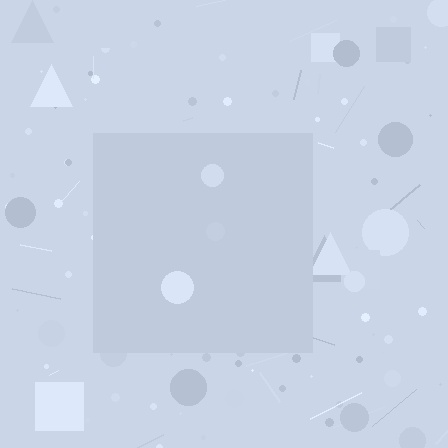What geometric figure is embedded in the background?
A square is embedded in the background.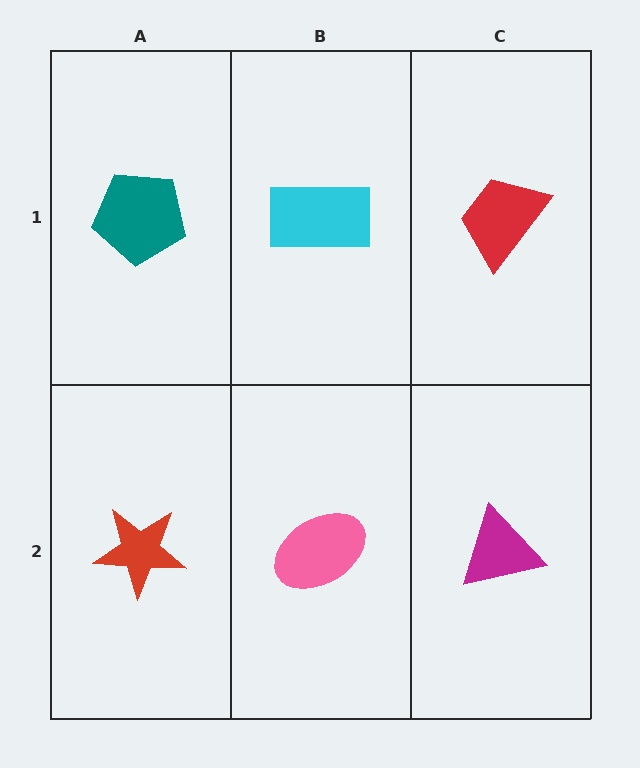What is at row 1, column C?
A red trapezoid.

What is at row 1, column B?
A cyan rectangle.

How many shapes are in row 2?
3 shapes.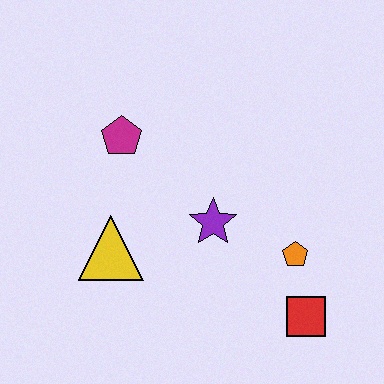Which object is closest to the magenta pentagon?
The yellow triangle is closest to the magenta pentagon.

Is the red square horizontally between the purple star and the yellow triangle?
No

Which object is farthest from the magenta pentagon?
The red square is farthest from the magenta pentagon.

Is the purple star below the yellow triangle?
No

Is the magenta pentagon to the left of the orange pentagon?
Yes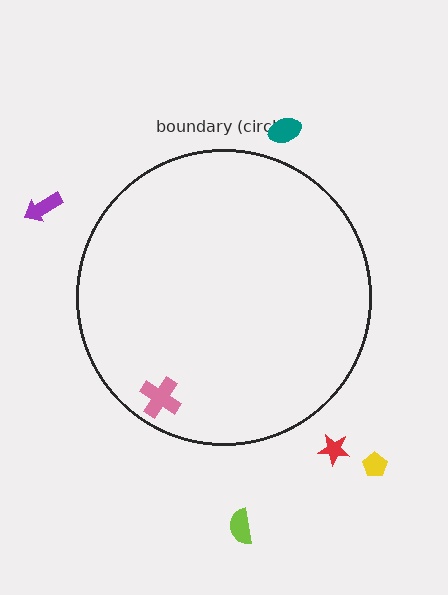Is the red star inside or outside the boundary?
Outside.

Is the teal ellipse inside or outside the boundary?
Outside.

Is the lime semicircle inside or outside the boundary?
Outside.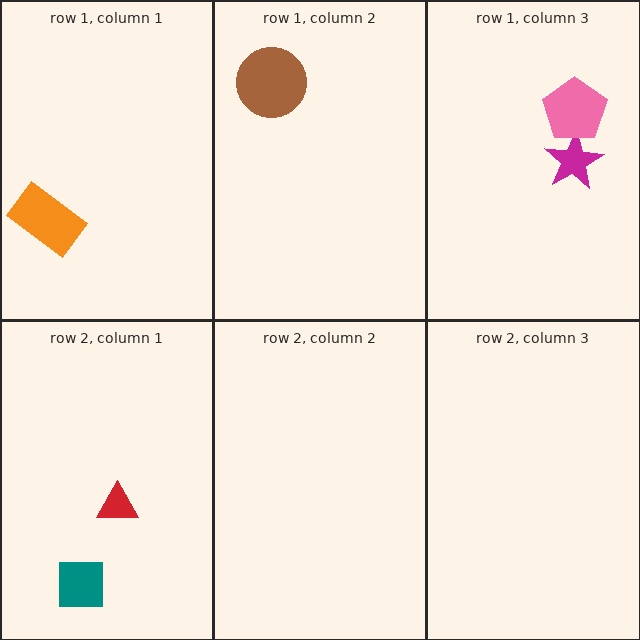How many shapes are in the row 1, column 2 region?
1.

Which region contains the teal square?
The row 2, column 1 region.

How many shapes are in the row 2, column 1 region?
2.